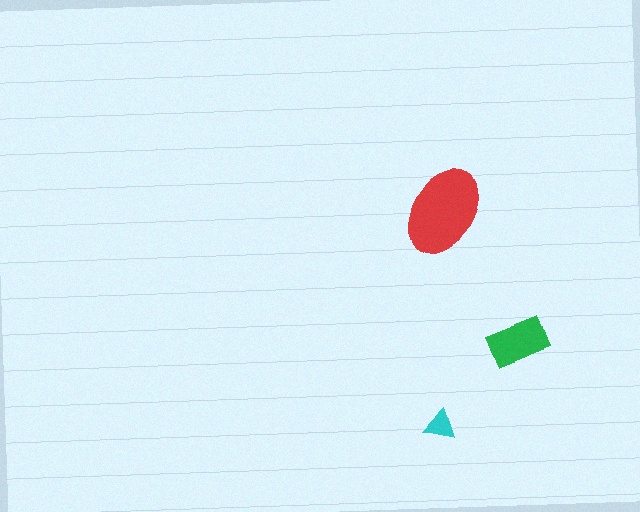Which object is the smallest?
The cyan triangle.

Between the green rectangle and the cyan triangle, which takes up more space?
The green rectangle.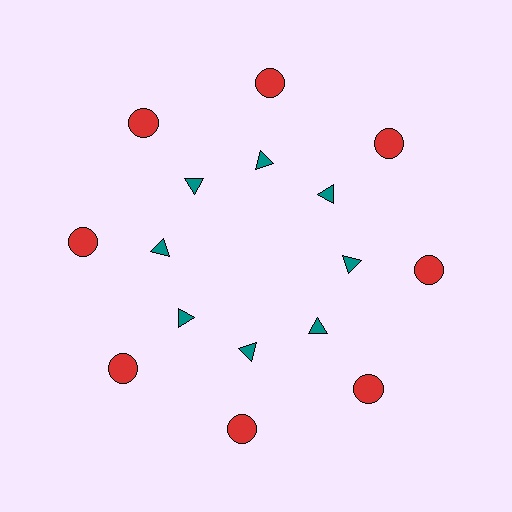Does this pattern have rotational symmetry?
Yes, this pattern has 8-fold rotational symmetry. It looks the same after rotating 45 degrees around the center.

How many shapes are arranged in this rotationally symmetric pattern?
There are 16 shapes, arranged in 8 groups of 2.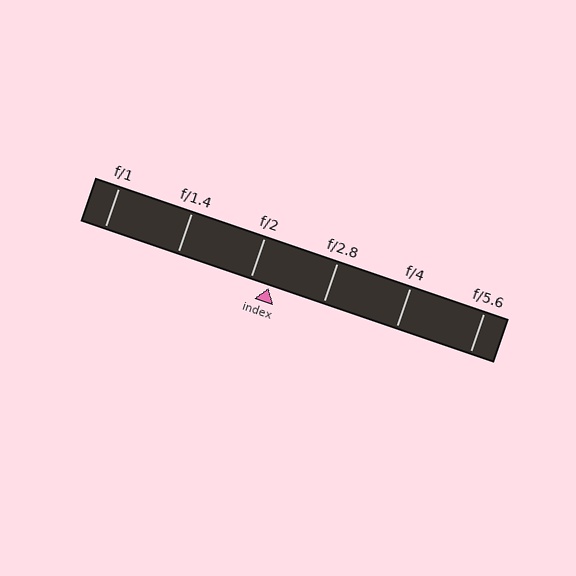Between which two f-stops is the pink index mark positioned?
The index mark is between f/2 and f/2.8.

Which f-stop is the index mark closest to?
The index mark is closest to f/2.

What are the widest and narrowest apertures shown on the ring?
The widest aperture shown is f/1 and the narrowest is f/5.6.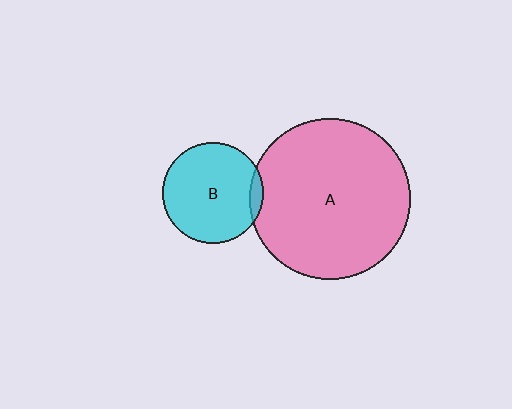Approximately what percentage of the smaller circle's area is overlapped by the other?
Approximately 5%.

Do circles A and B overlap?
Yes.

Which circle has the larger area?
Circle A (pink).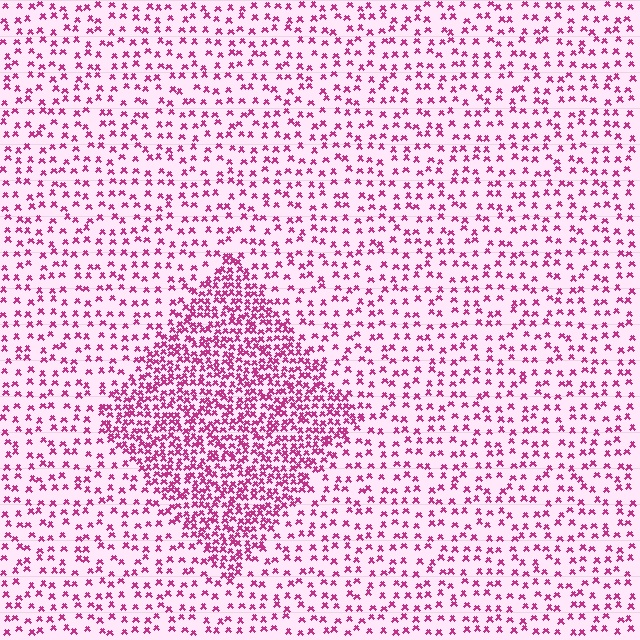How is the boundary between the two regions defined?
The boundary is defined by a change in element density (approximately 2.4x ratio). All elements are the same color, size, and shape.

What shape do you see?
I see a diamond.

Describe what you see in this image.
The image contains small magenta elements arranged at two different densities. A diamond-shaped region is visible where the elements are more densely packed than the surrounding area.